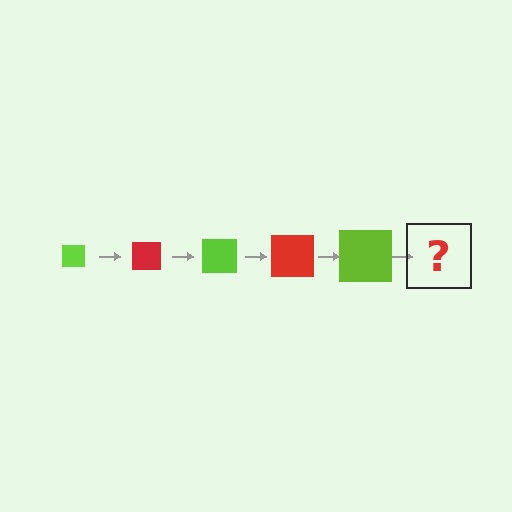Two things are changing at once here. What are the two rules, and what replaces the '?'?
The two rules are that the square grows larger each step and the color cycles through lime and red. The '?' should be a red square, larger than the previous one.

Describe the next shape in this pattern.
It should be a red square, larger than the previous one.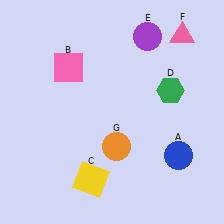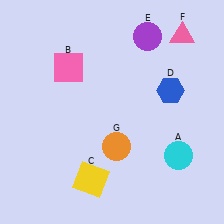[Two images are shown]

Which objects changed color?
A changed from blue to cyan. D changed from green to blue.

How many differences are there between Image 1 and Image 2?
There are 2 differences between the two images.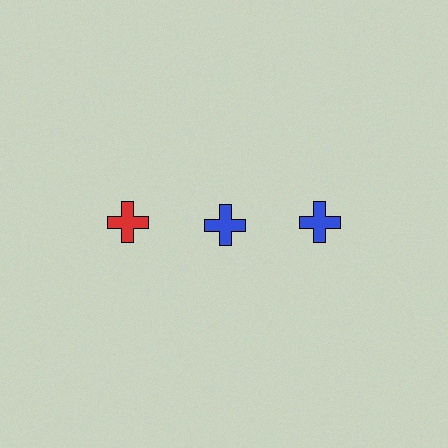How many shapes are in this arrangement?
There are 3 shapes arranged in a grid pattern.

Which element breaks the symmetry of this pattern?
The red cross in the top row, leftmost column breaks the symmetry. All other shapes are blue crosses.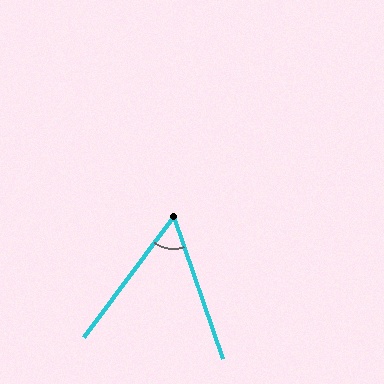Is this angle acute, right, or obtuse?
It is acute.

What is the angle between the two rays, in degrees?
Approximately 56 degrees.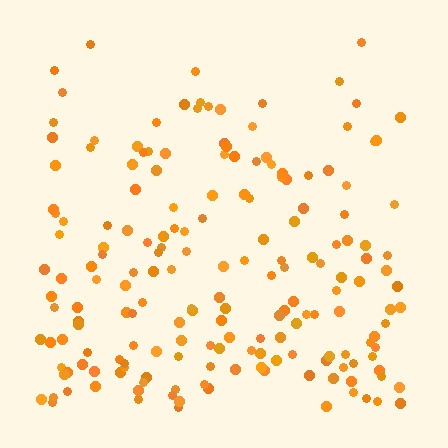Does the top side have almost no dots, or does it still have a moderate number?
Still a moderate number, just noticeably fewer than the bottom.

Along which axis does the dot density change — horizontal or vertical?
Vertical.